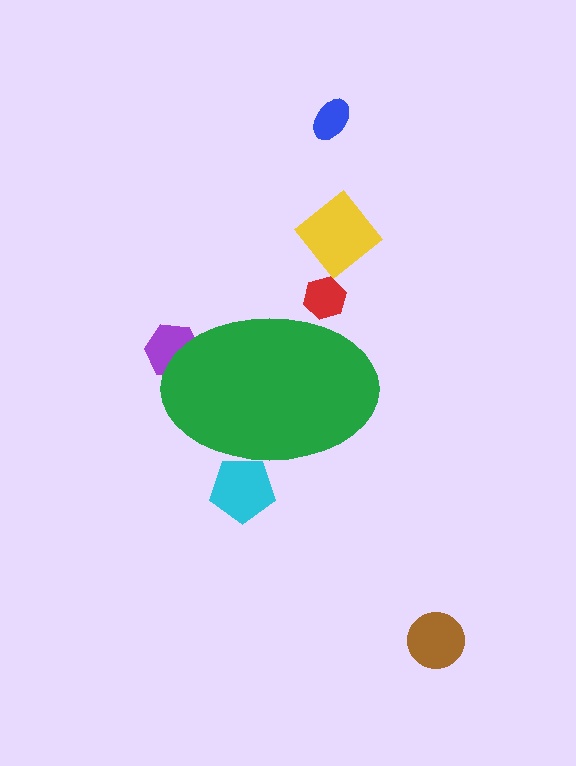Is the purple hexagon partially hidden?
Yes, the purple hexagon is partially hidden behind the green ellipse.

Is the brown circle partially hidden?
No, the brown circle is fully visible.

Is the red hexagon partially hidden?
Yes, the red hexagon is partially hidden behind the green ellipse.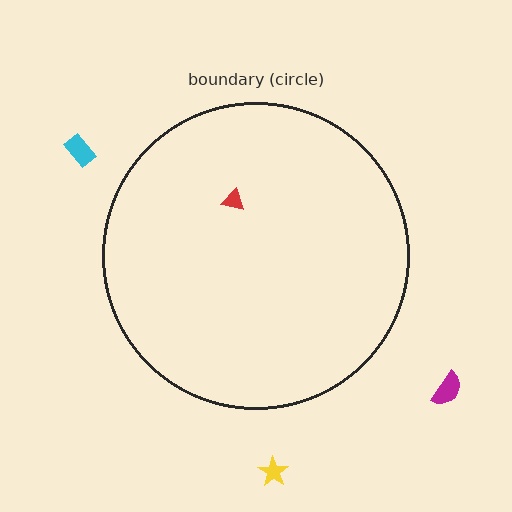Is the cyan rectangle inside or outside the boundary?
Outside.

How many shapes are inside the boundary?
1 inside, 3 outside.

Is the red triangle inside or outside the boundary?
Inside.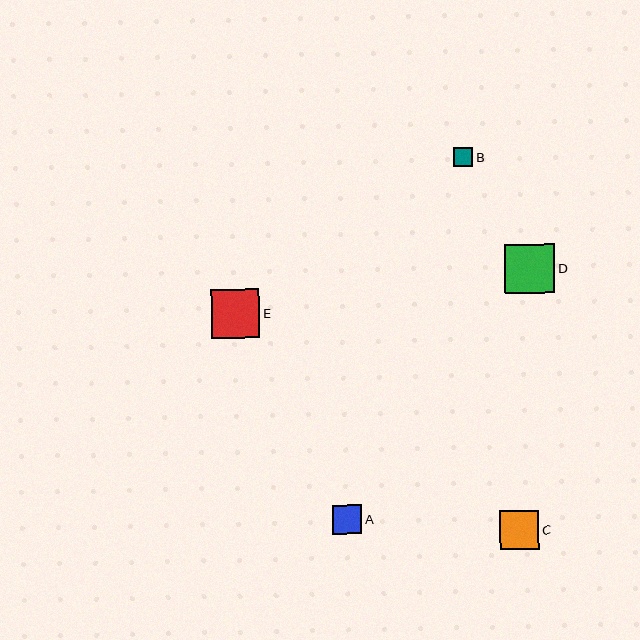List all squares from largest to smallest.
From largest to smallest: D, E, C, A, B.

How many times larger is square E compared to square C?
Square E is approximately 1.2 times the size of square C.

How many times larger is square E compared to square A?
Square E is approximately 1.6 times the size of square A.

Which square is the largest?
Square D is the largest with a size of approximately 50 pixels.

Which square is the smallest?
Square B is the smallest with a size of approximately 19 pixels.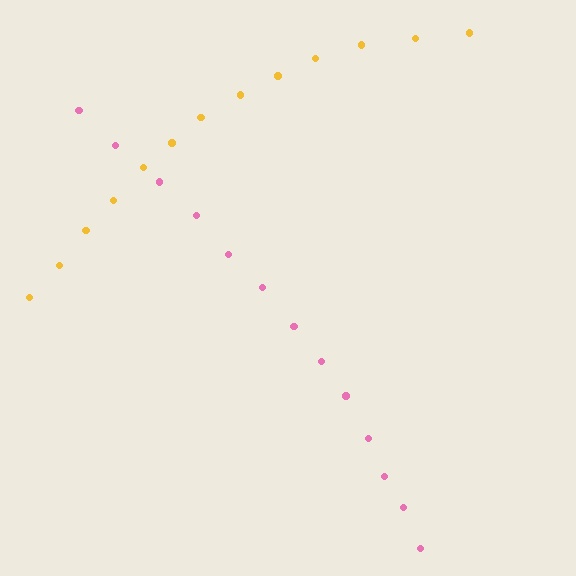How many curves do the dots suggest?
There are 2 distinct paths.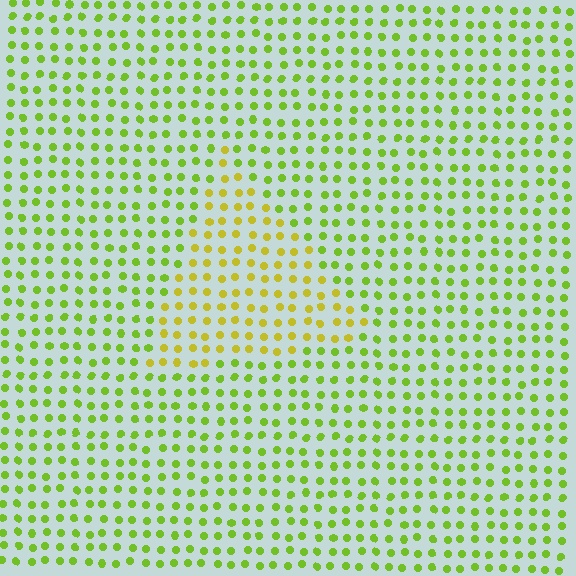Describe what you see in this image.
The image is filled with small lime elements in a uniform arrangement. A triangle-shaped region is visible where the elements are tinted to a slightly different hue, forming a subtle color boundary.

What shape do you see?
I see a triangle.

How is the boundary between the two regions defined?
The boundary is defined purely by a slight shift in hue (about 32 degrees). Spacing, size, and orientation are identical on both sides.